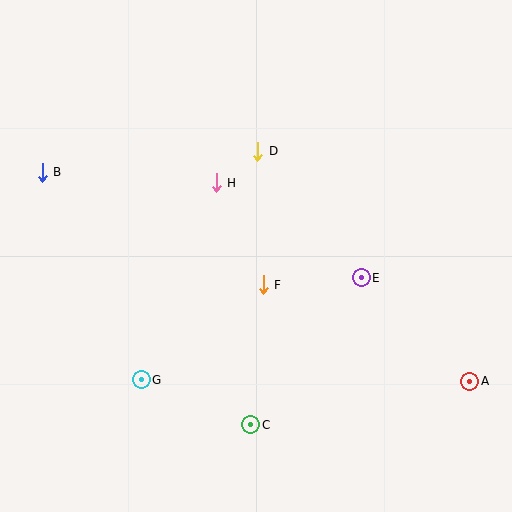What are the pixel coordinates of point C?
Point C is at (251, 425).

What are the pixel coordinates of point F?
Point F is at (263, 285).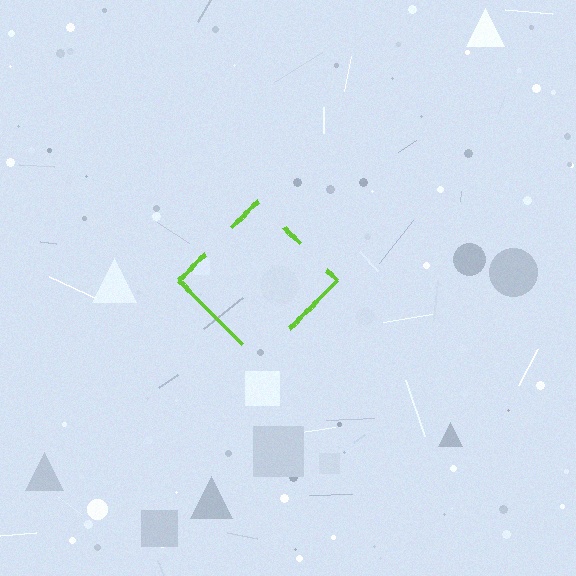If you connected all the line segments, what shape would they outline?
They would outline a diamond.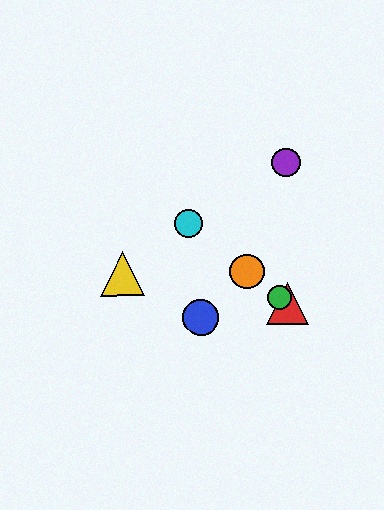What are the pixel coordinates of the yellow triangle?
The yellow triangle is at (122, 274).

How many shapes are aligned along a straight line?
4 shapes (the red triangle, the green circle, the orange circle, the cyan circle) are aligned along a straight line.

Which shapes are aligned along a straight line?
The red triangle, the green circle, the orange circle, the cyan circle are aligned along a straight line.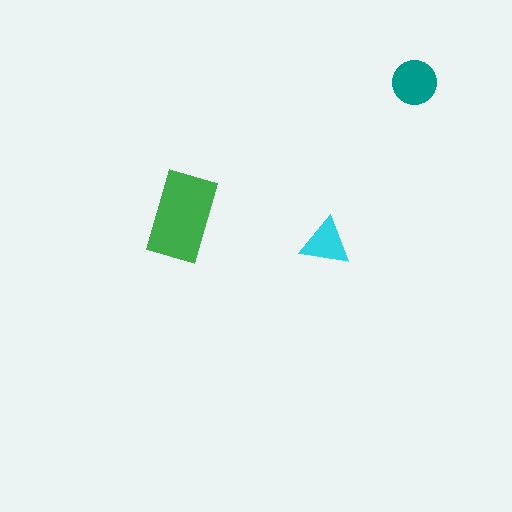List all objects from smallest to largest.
The cyan triangle, the teal circle, the green rectangle.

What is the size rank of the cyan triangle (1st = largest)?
3rd.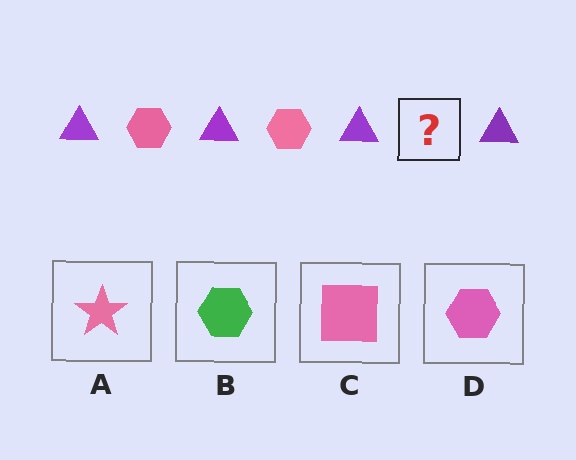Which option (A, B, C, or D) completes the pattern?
D.